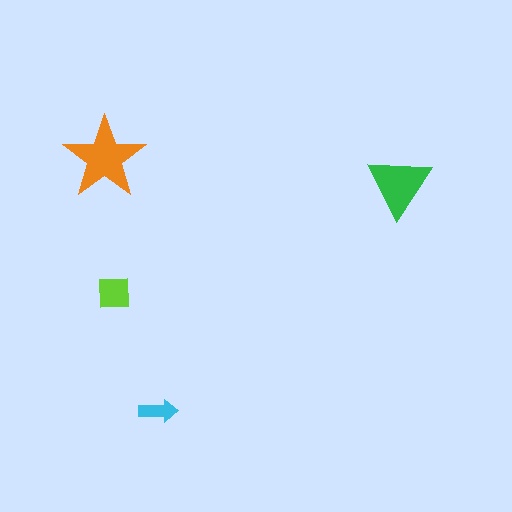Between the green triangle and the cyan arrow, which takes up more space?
The green triangle.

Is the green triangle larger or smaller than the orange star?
Smaller.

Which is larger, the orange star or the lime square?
The orange star.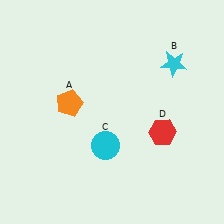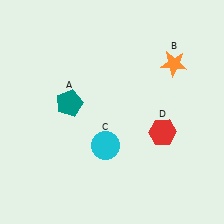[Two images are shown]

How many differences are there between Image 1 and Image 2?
There are 2 differences between the two images.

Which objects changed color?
A changed from orange to teal. B changed from cyan to orange.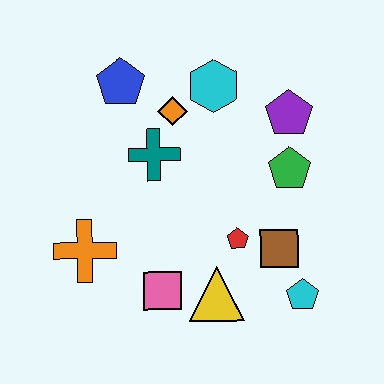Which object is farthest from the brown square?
The blue pentagon is farthest from the brown square.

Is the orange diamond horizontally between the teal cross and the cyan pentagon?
Yes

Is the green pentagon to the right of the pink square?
Yes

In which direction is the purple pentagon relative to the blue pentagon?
The purple pentagon is to the right of the blue pentagon.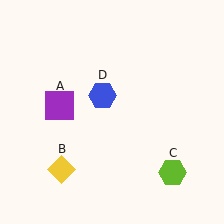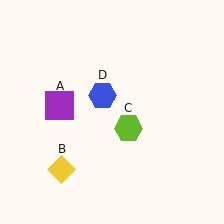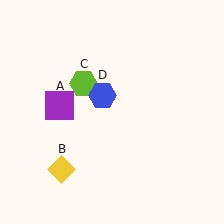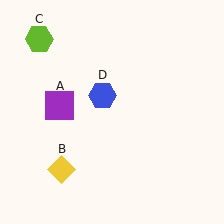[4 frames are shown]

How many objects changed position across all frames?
1 object changed position: lime hexagon (object C).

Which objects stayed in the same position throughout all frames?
Purple square (object A) and yellow diamond (object B) and blue hexagon (object D) remained stationary.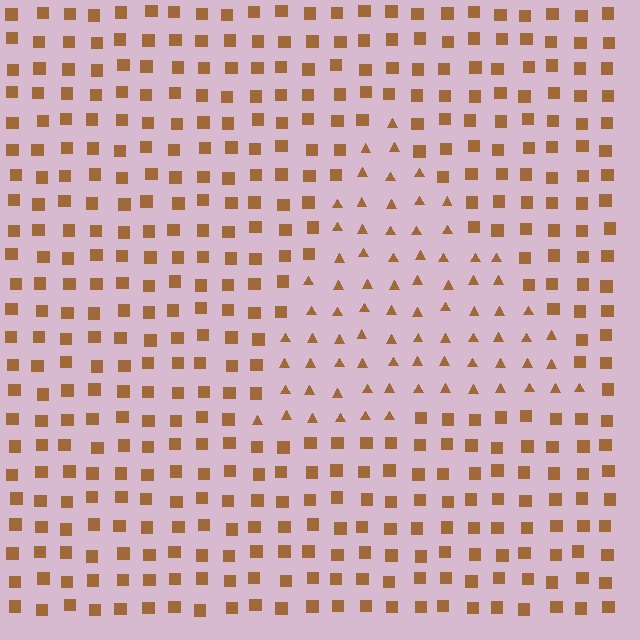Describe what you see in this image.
The image is filled with small brown elements arranged in a uniform grid. A triangle-shaped region contains triangles, while the surrounding area contains squares. The boundary is defined purely by the change in element shape.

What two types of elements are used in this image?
The image uses triangles inside the triangle region and squares outside it.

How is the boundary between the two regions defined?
The boundary is defined by a change in element shape: triangles inside vs. squares outside. All elements share the same color and spacing.